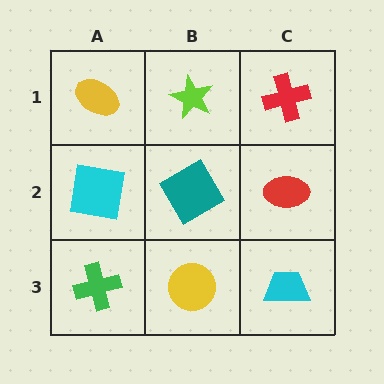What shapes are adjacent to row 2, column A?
A yellow ellipse (row 1, column A), a green cross (row 3, column A), a teal diamond (row 2, column B).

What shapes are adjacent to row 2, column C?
A red cross (row 1, column C), a cyan trapezoid (row 3, column C), a teal diamond (row 2, column B).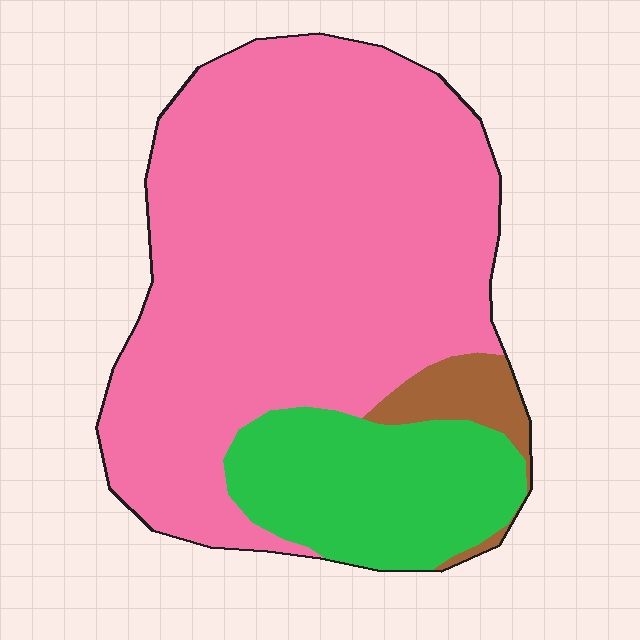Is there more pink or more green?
Pink.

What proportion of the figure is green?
Green takes up about one fifth (1/5) of the figure.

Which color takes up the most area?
Pink, at roughly 75%.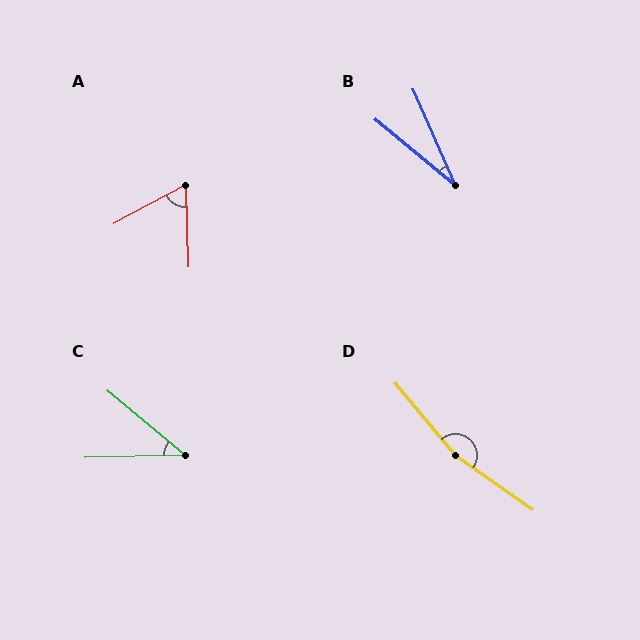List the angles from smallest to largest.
B (27°), C (41°), A (63°), D (165°).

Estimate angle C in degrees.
Approximately 41 degrees.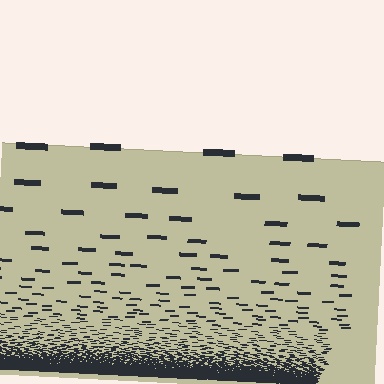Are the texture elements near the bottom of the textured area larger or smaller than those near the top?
Smaller. The gradient is inverted — elements near the bottom are smaller and denser.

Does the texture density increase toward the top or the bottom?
Density increases toward the bottom.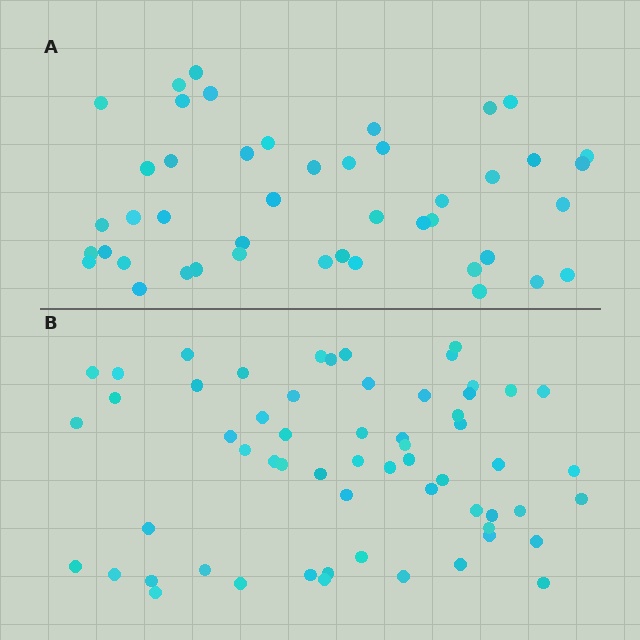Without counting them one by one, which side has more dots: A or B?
Region B (the bottom region) has more dots.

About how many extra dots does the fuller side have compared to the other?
Region B has approximately 15 more dots than region A.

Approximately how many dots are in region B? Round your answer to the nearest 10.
About 60 dots.